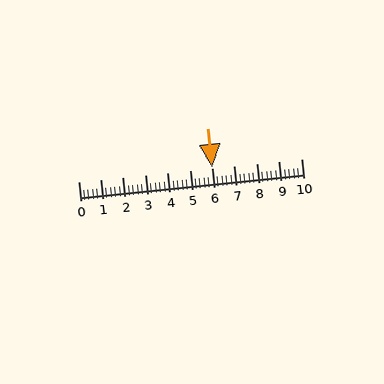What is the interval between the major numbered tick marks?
The major tick marks are spaced 1 units apart.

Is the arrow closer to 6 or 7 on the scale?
The arrow is closer to 6.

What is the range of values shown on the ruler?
The ruler shows values from 0 to 10.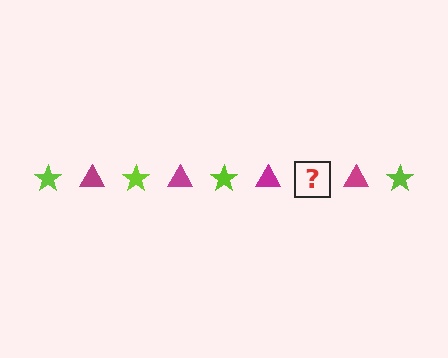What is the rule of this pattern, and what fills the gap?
The rule is that the pattern alternates between lime star and magenta triangle. The gap should be filled with a lime star.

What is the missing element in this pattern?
The missing element is a lime star.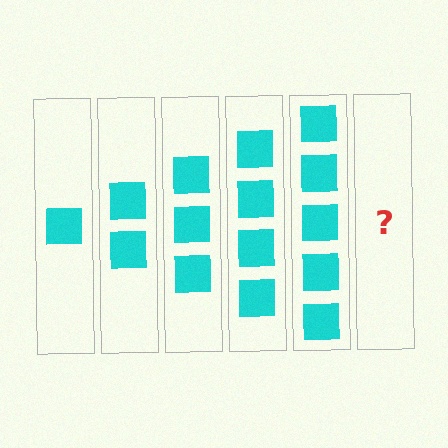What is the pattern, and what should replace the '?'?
The pattern is that each step adds one more square. The '?' should be 6 squares.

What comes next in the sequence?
The next element should be 6 squares.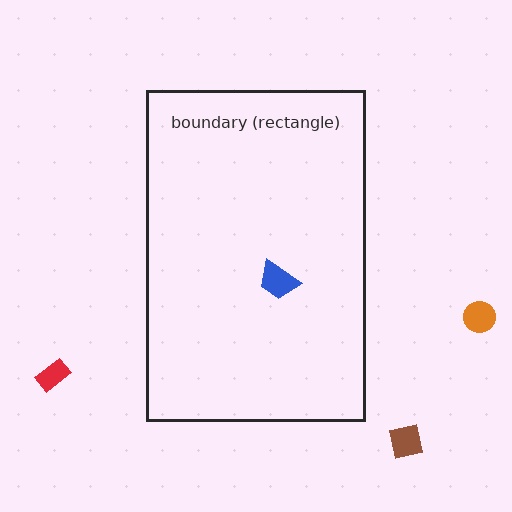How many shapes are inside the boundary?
1 inside, 3 outside.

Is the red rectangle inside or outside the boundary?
Outside.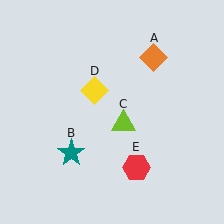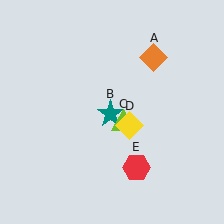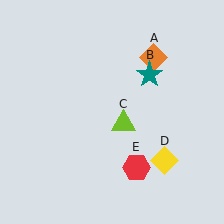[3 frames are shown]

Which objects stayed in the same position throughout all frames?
Orange diamond (object A) and lime triangle (object C) and red hexagon (object E) remained stationary.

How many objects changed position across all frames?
2 objects changed position: teal star (object B), yellow diamond (object D).